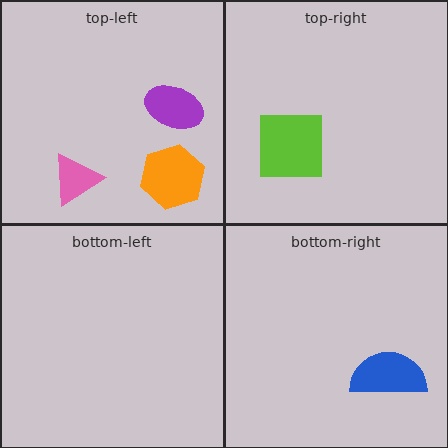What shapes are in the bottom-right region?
The blue semicircle.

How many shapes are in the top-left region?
3.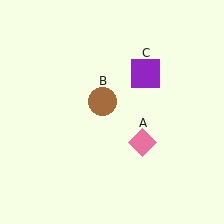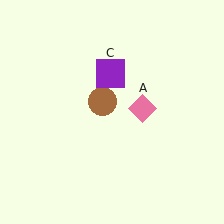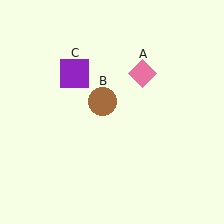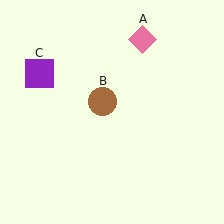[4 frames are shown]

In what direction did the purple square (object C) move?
The purple square (object C) moved left.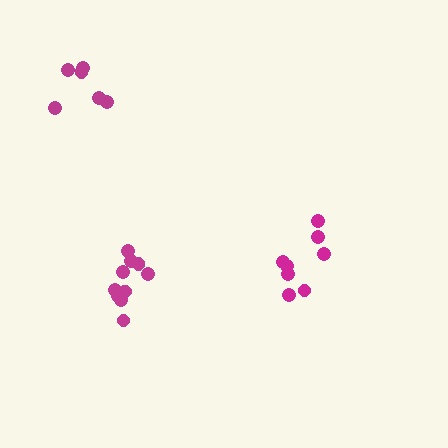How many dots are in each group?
Group 1: 8 dots, Group 2: 6 dots, Group 3: 10 dots (24 total).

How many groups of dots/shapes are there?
There are 3 groups.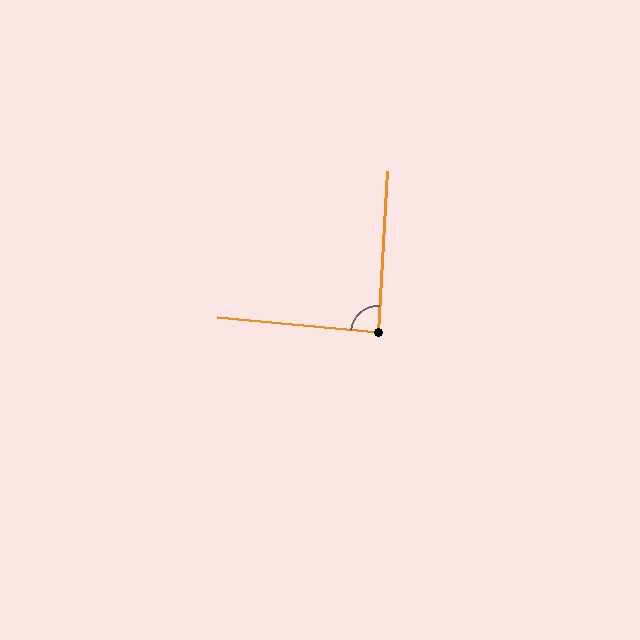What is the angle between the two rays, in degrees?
Approximately 88 degrees.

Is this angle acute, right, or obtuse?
It is approximately a right angle.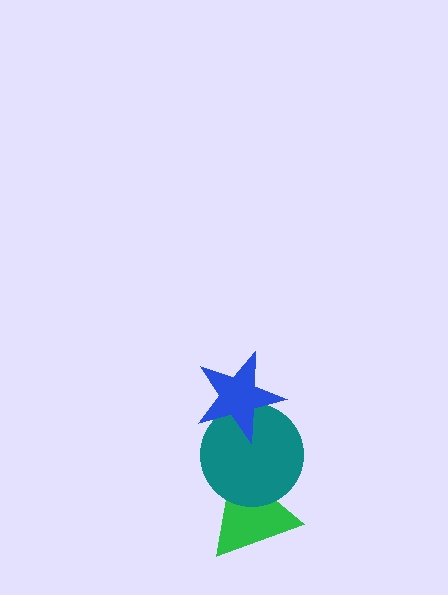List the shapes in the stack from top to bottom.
From top to bottom: the blue star, the teal circle, the green triangle.